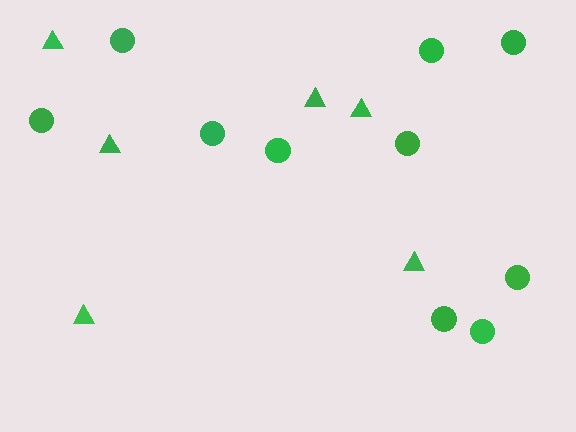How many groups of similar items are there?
There are 2 groups: one group of circles (10) and one group of triangles (6).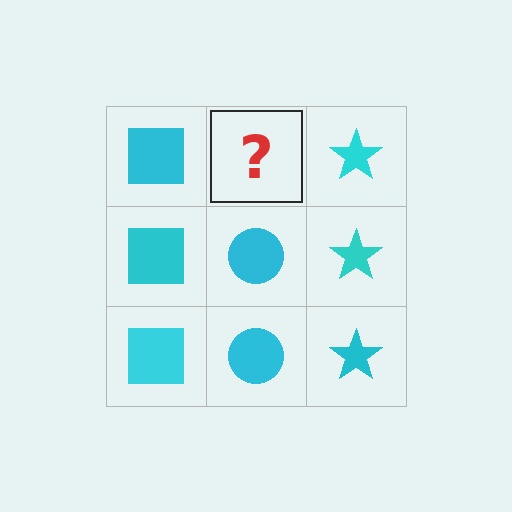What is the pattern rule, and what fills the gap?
The rule is that each column has a consistent shape. The gap should be filled with a cyan circle.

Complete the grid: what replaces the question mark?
The question mark should be replaced with a cyan circle.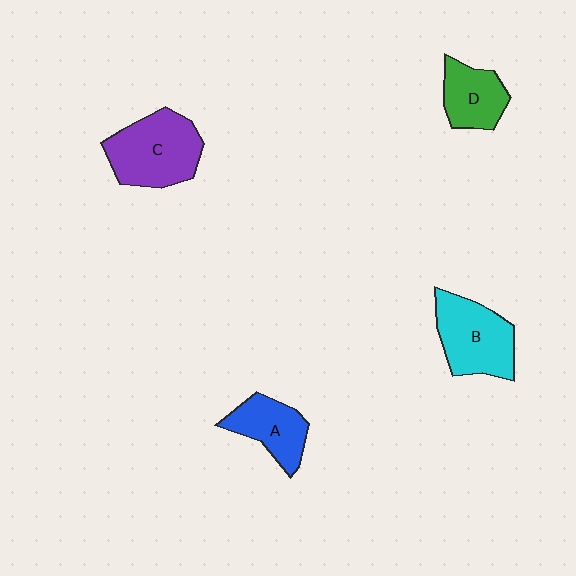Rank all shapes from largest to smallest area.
From largest to smallest: C (purple), B (cyan), A (blue), D (green).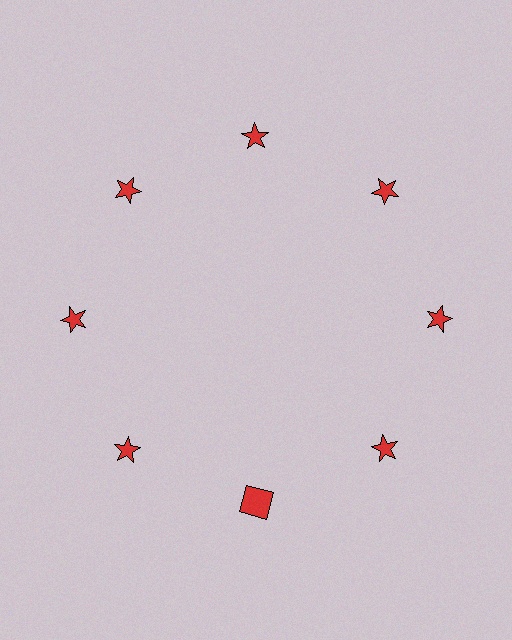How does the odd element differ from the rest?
It has a different shape: square instead of star.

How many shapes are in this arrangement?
There are 8 shapes arranged in a ring pattern.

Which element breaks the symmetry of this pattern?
The red square at roughly the 6 o'clock position breaks the symmetry. All other shapes are red stars.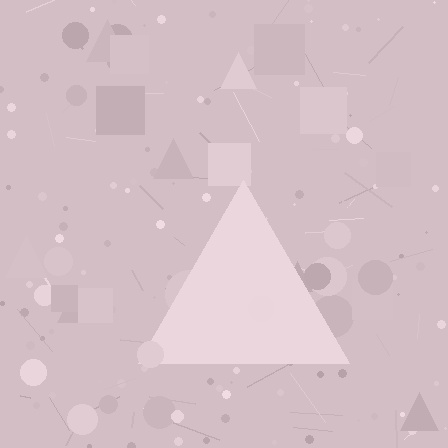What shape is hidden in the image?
A triangle is hidden in the image.